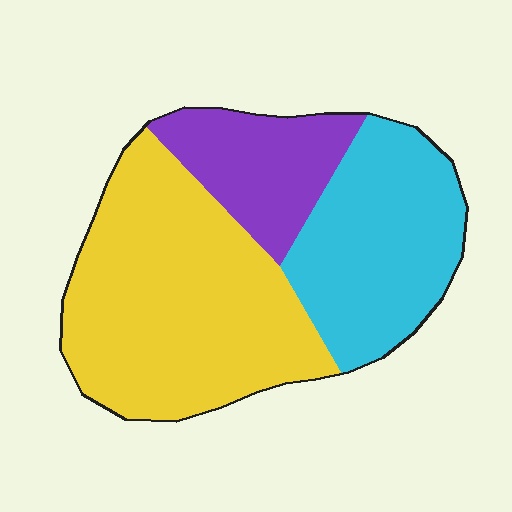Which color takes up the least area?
Purple, at roughly 20%.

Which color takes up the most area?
Yellow, at roughly 50%.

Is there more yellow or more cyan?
Yellow.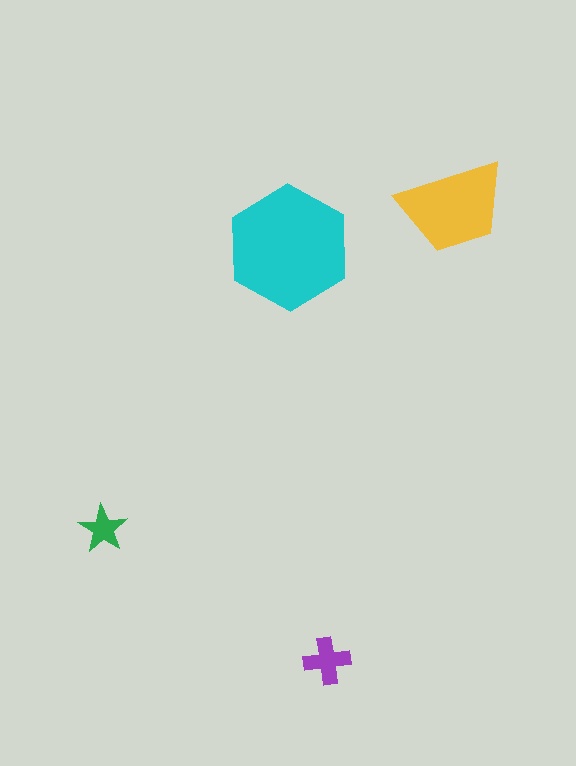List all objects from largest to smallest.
The cyan hexagon, the yellow trapezoid, the purple cross, the green star.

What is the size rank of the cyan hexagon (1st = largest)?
1st.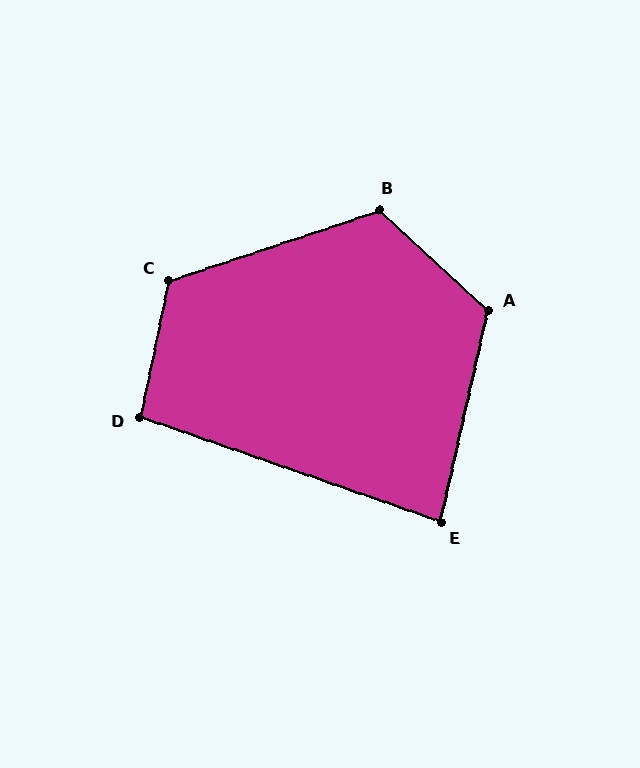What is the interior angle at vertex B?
Approximately 119 degrees (obtuse).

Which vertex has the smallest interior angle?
E, at approximately 84 degrees.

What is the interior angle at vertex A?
Approximately 120 degrees (obtuse).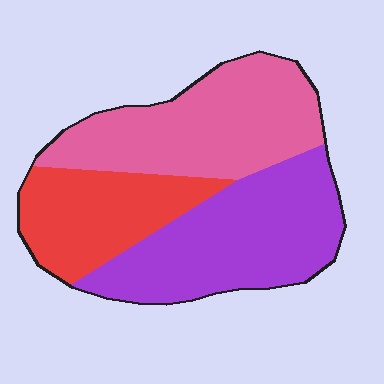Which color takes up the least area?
Red, at roughly 25%.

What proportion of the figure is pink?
Pink takes up about three eighths (3/8) of the figure.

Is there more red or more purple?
Purple.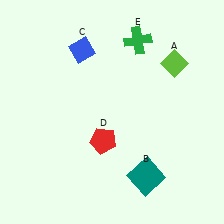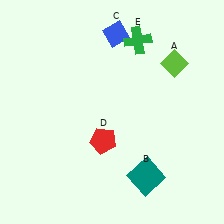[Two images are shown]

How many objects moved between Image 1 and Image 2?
1 object moved between the two images.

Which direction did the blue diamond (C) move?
The blue diamond (C) moved right.